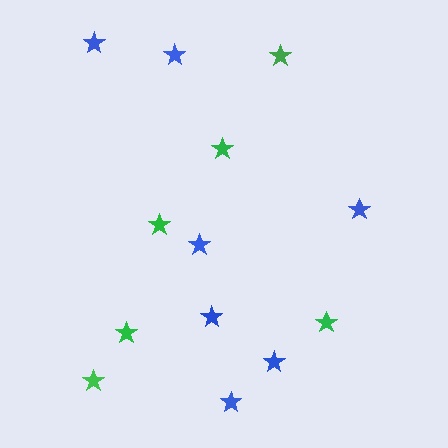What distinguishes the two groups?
There are 2 groups: one group of green stars (6) and one group of blue stars (7).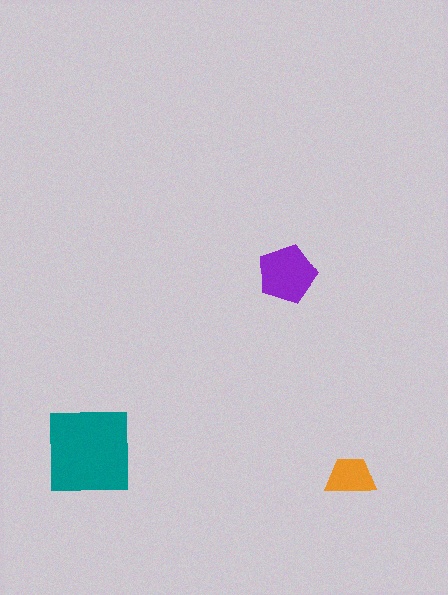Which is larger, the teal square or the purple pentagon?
The teal square.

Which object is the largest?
The teal square.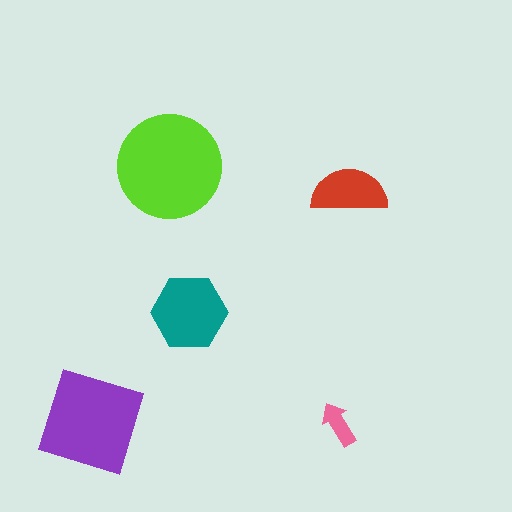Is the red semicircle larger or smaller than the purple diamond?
Smaller.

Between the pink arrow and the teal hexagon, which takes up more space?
The teal hexagon.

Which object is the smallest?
The pink arrow.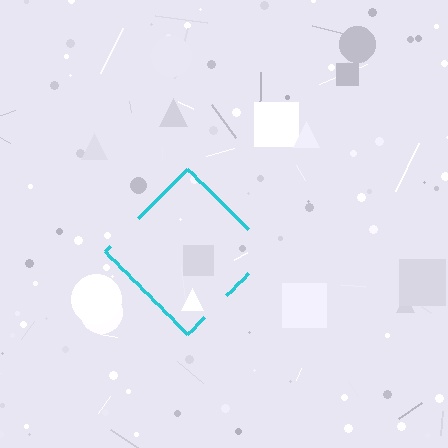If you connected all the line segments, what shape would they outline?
They would outline a diamond.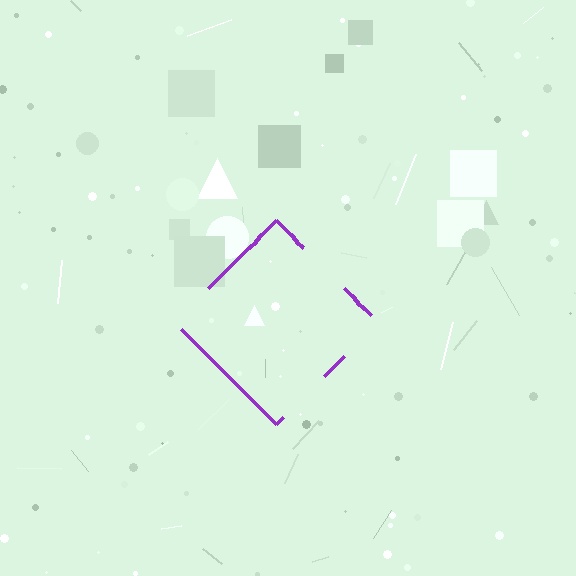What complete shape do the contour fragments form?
The contour fragments form a diamond.